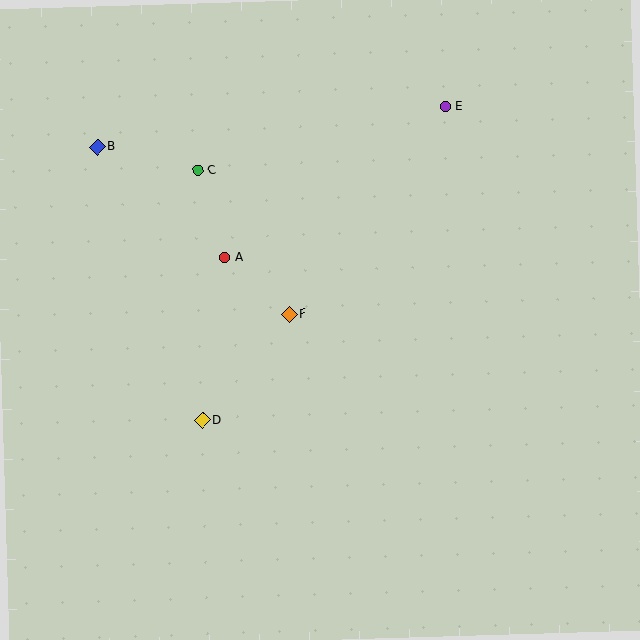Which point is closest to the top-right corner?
Point E is closest to the top-right corner.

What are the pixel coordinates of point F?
Point F is at (289, 314).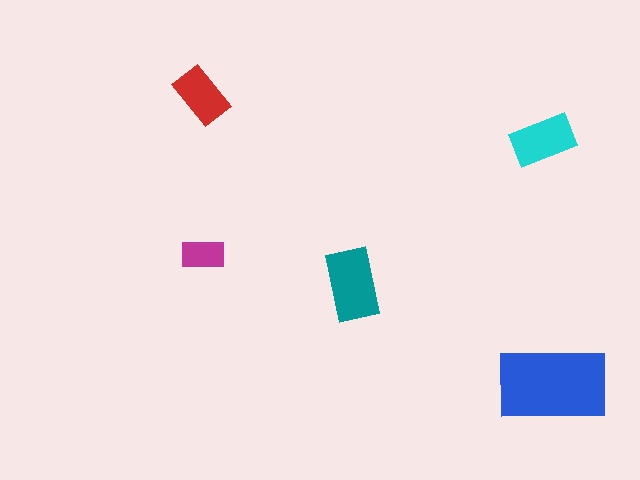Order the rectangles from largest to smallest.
the blue one, the teal one, the cyan one, the red one, the magenta one.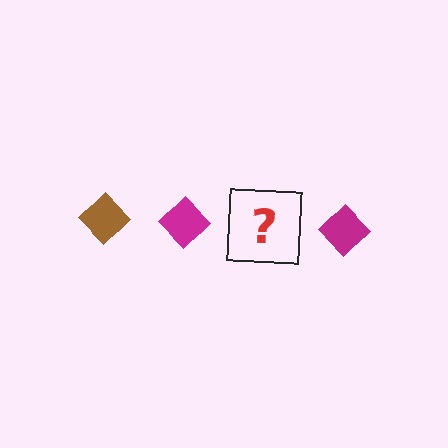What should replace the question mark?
The question mark should be replaced with a brown diamond.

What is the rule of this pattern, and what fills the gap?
The rule is that the pattern cycles through brown, magenta diamonds. The gap should be filled with a brown diamond.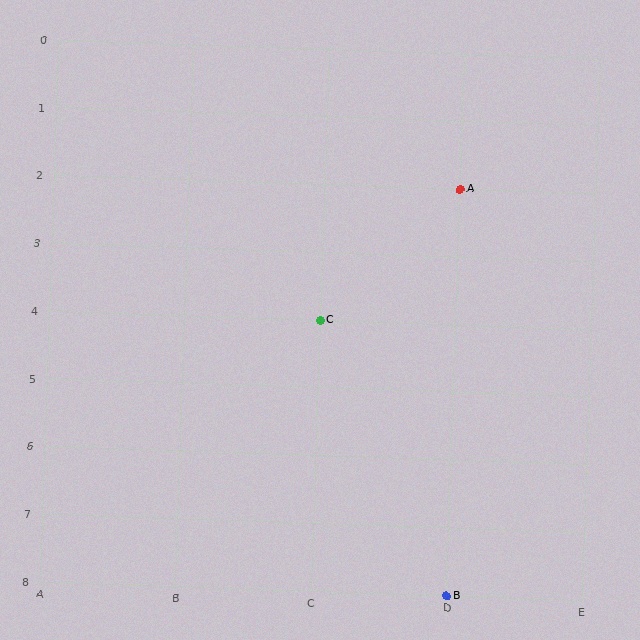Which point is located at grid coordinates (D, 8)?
Point B is at (D, 8).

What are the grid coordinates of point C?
Point C is at grid coordinates (C, 4).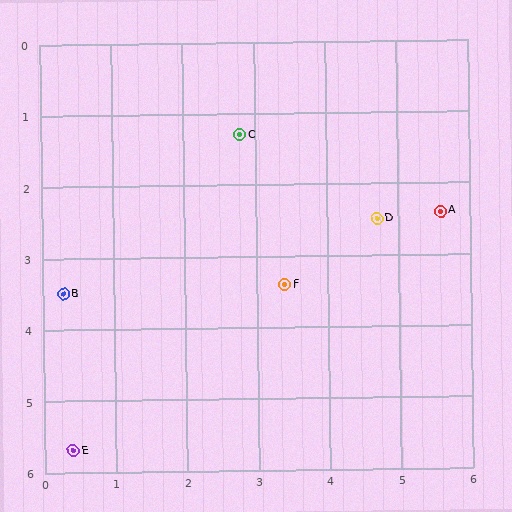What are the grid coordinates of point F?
Point F is at approximately (3.4, 3.4).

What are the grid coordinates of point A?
Point A is at approximately (5.6, 2.4).